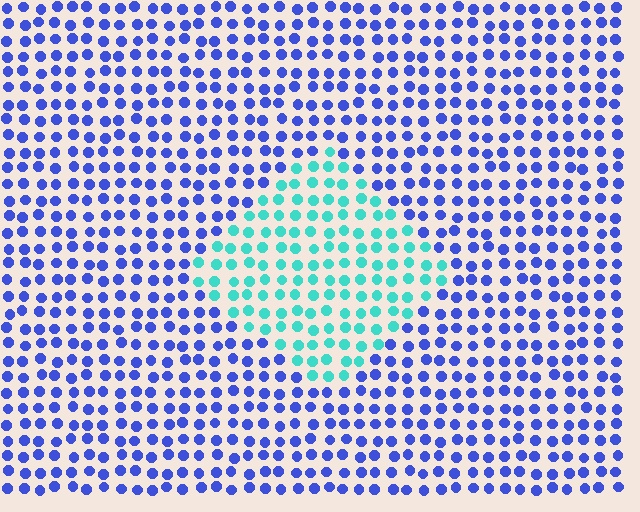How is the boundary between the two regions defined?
The boundary is defined purely by a slight shift in hue (about 60 degrees). Spacing, size, and orientation are identical on both sides.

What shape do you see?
I see a diamond.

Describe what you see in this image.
The image is filled with small blue elements in a uniform arrangement. A diamond-shaped region is visible where the elements are tinted to a slightly different hue, forming a subtle color boundary.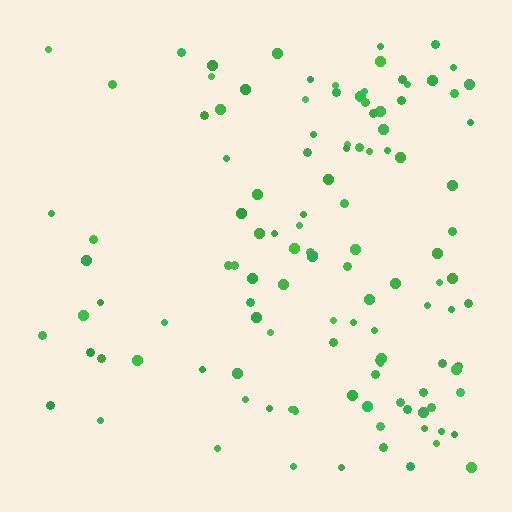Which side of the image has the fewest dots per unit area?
The left.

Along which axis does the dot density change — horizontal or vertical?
Horizontal.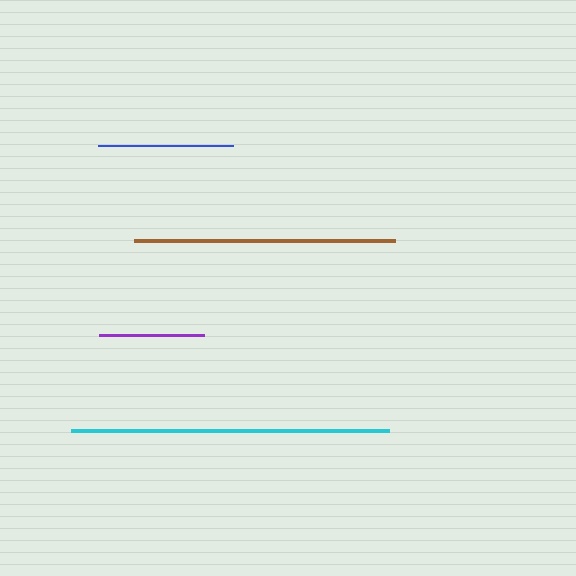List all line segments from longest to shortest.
From longest to shortest: cyan, brown, blue, purple.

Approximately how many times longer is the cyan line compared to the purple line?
The cyan line is approximately 3.0 times the length of the purple line.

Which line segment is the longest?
The cyan line is the longest at approximately 317 pixels.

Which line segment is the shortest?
The purple line is the shortest at approximately 105 pixels.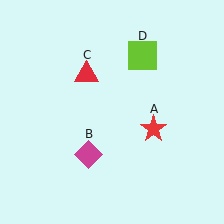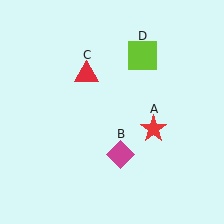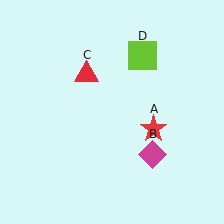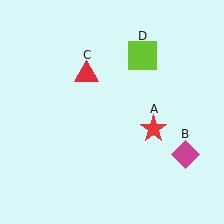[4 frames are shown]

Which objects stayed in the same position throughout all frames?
Red star (object A) and red triangle (object C) and lime square (object D) remained stationary.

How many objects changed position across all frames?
1 object changed position: magenta diamond (object B).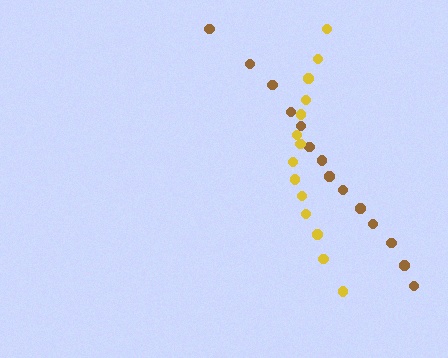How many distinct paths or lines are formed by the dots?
There are 2 distinct paths.